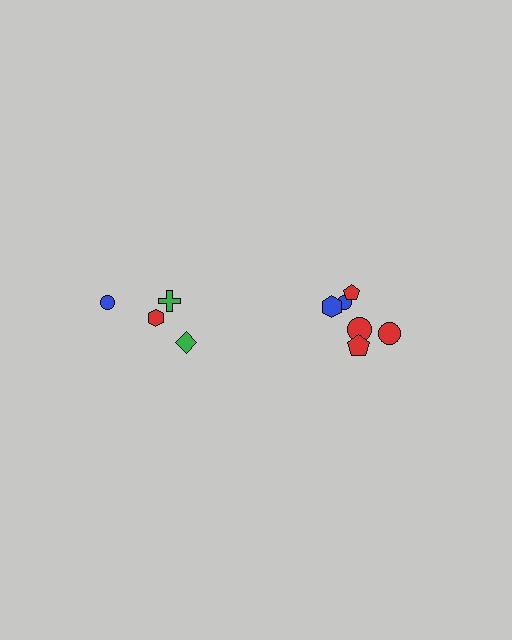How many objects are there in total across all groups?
There are 10 objects.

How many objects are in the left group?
There are 4 objects.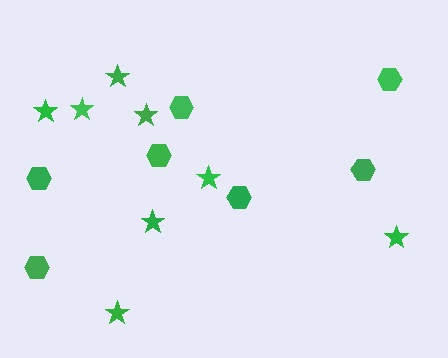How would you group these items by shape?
There are 2 groups: one group of stars (8) and one group of hexagons (7).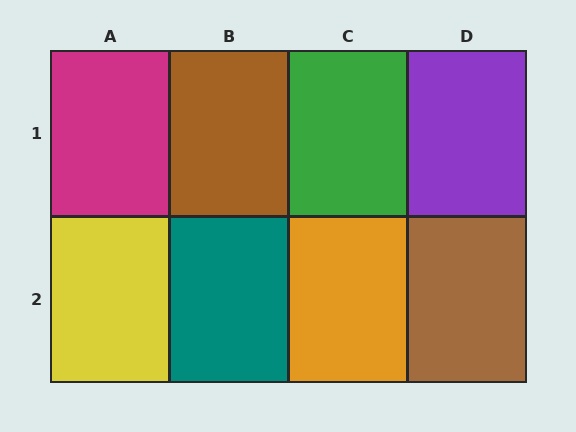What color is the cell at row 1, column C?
Green.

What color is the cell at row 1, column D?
Purple.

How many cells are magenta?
1 cell is magenta.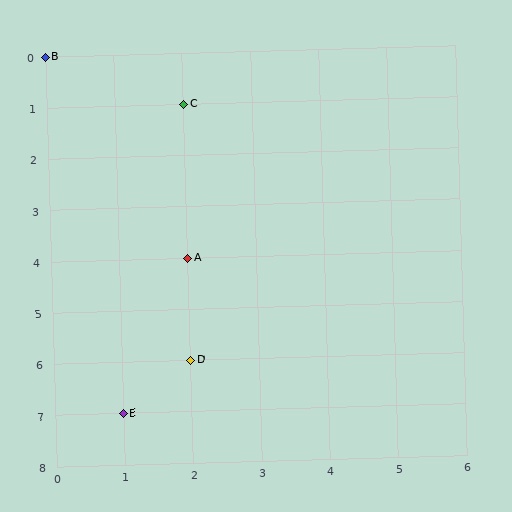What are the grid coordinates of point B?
Point B is at grid coordinates (0, 0).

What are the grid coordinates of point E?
Point E is at grid coordinates (1, 7).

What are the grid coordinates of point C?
Point C is at grid coordinates (2, 1).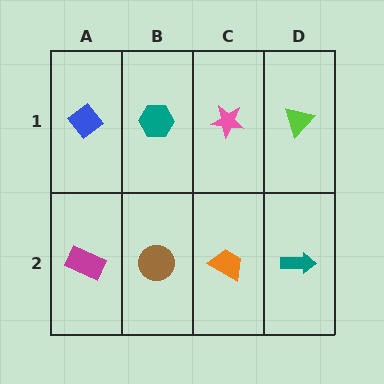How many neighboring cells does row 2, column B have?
3.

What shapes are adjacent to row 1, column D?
A teal arrow (row 2, column D), a pink star (row 1, column C).